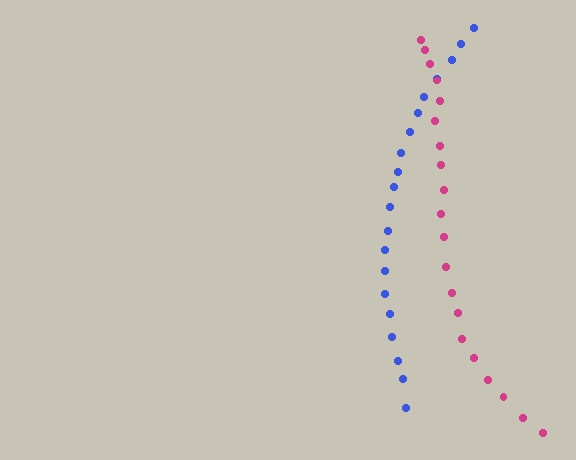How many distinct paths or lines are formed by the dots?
There are 2 distinct paths.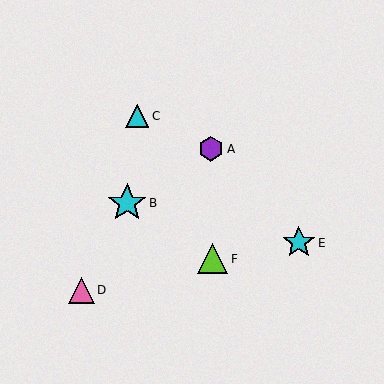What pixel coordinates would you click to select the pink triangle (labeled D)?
Click at (81, 290) to select the pink triangle D.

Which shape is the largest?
The cyan star (labeled B) is the largest.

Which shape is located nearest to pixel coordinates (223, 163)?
The purple hexagon (labeled A) at (211, 149) is nearest to that location.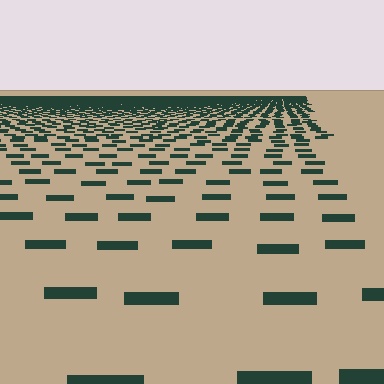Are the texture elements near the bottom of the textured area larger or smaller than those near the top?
Larger. Near the bottom, elements are closer to the viewer and appear at a bigger on-screen size.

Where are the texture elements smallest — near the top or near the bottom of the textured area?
Near the top.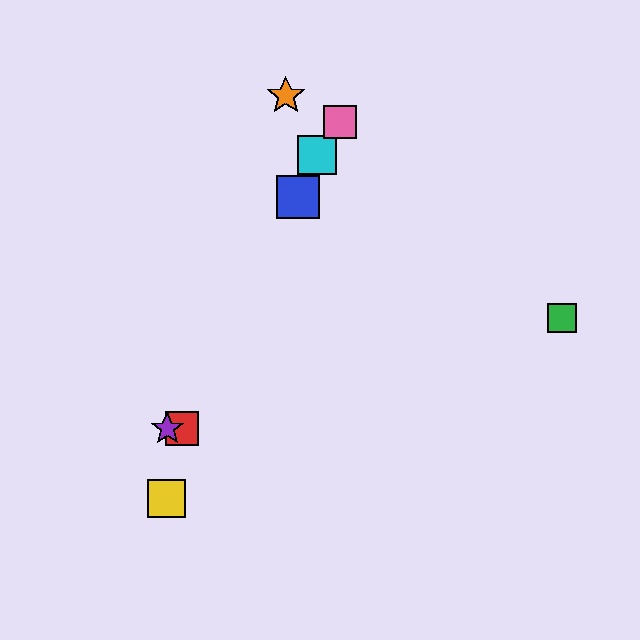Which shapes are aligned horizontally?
The red square, the purple star are aligned horizontally.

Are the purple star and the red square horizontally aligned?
Yes, both are at y≈428.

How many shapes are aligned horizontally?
2 shapes (the red square, the purple star) are aligned horizontally.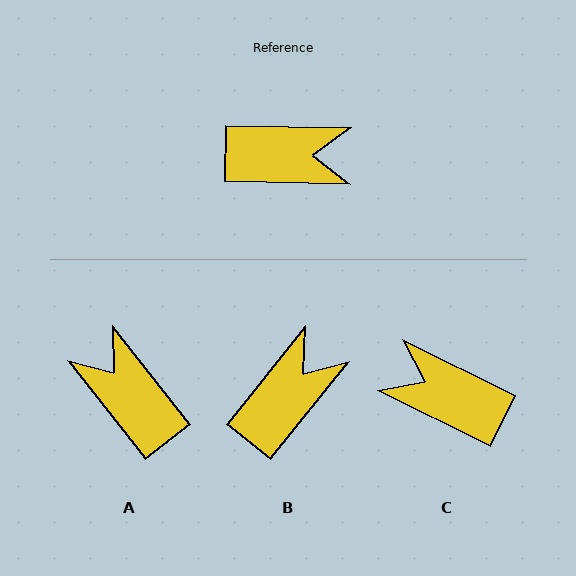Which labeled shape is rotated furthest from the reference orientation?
C, about 155 degrees away.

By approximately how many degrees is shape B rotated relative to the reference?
Approximately 52 degrees counter-clockwise.